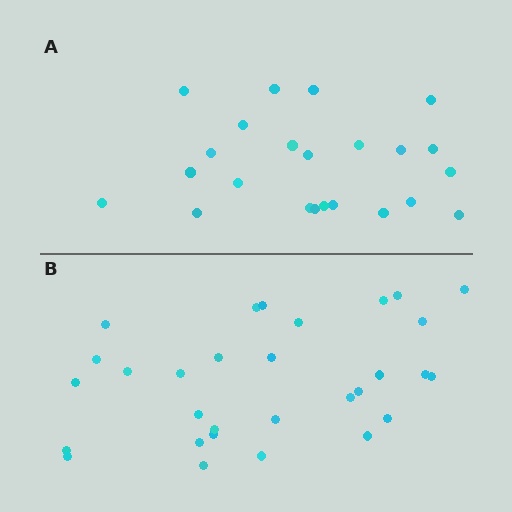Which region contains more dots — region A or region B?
Region B (the bottom region) has more dots.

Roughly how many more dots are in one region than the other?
Region B has roughly 8 or so more dots than region A.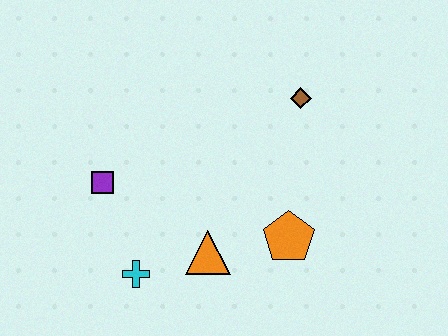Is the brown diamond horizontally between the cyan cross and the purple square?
No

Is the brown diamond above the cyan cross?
Yes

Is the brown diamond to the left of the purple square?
No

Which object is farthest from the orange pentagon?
The purple square is farthest from the orange pentagon.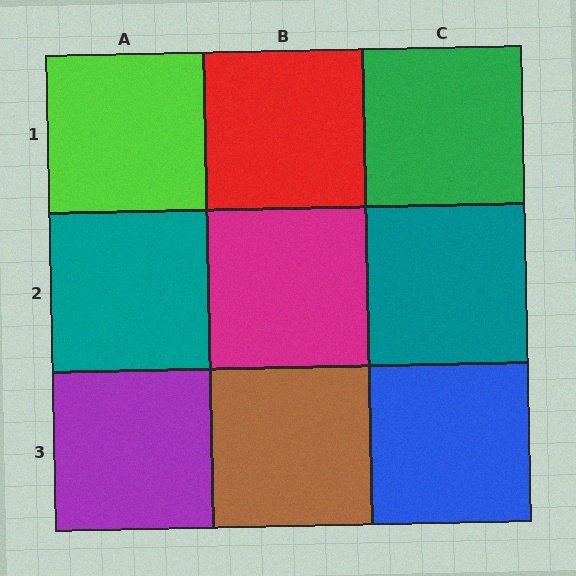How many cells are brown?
1 cell is brown.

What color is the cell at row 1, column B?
Red.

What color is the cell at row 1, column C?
Green.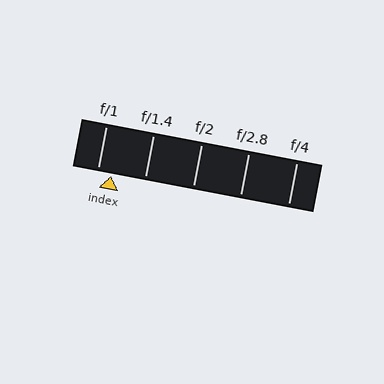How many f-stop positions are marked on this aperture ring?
There are 5 f-stop positions marked.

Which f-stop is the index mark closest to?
The index mark is closest to f/1.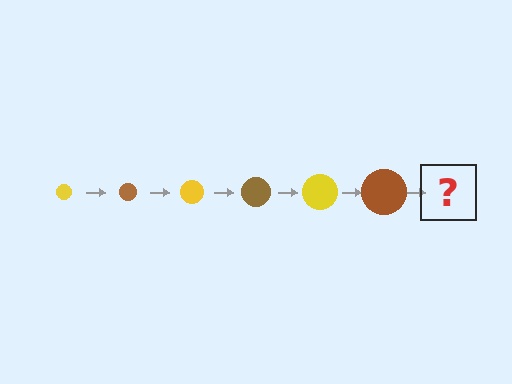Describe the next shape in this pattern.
It should be a yellow circle, larger than the previous one.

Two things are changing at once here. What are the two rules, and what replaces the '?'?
The two rules are that the circle grows larger each step and the color cycles through yellow and brown. The '?' should be a yellow circle, larger than the previous one.